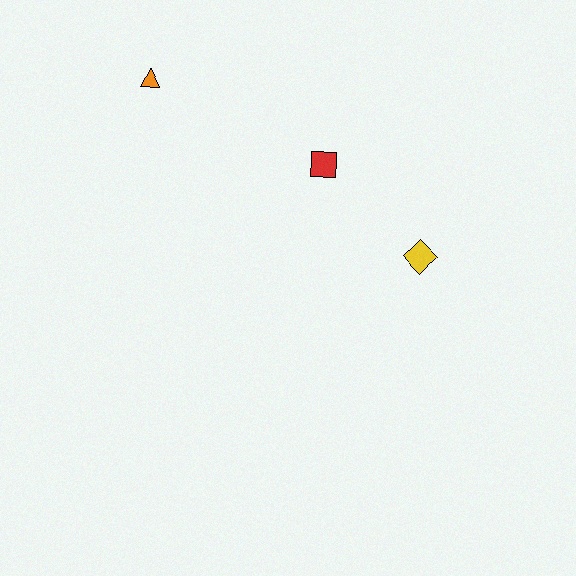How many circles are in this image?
There are no circles.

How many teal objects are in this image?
There are no teal objects.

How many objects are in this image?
There are 3 objects.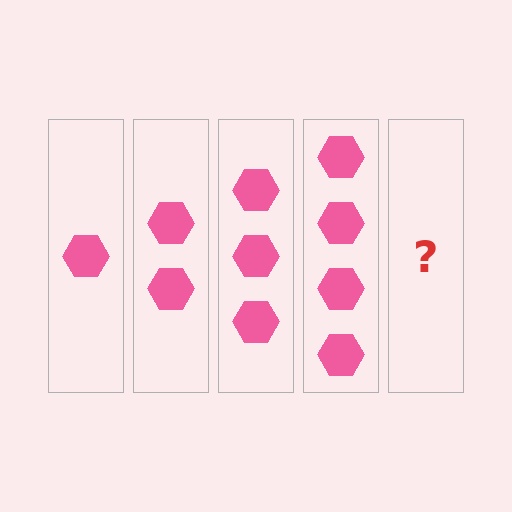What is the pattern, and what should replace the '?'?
The pattern is that each step adds one more hexagon. The '?' should be 5 hexagons.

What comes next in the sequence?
The next element should be 5 hexagons.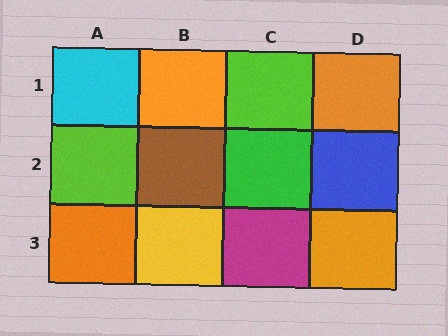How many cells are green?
1 cell is green.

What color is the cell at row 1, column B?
Orange.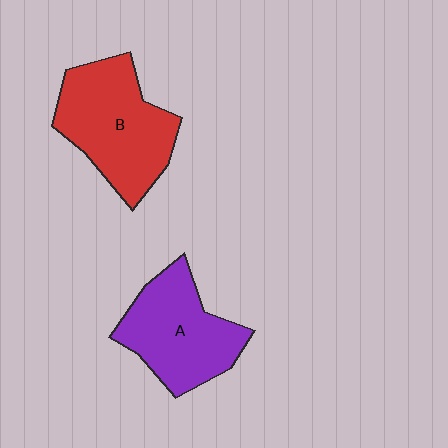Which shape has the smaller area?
Shape A (purple).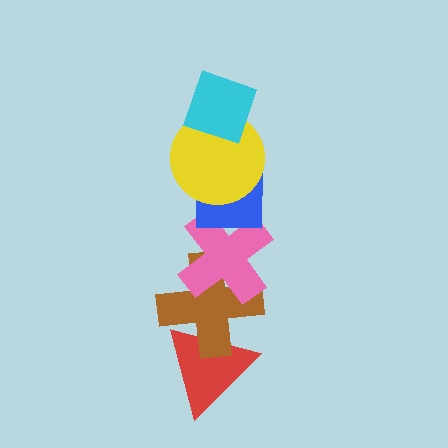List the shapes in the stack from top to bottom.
From top to bottom: the cyan diamond, the yellow circle, the blue square, the pink cross, the brown cross, the red triangle.